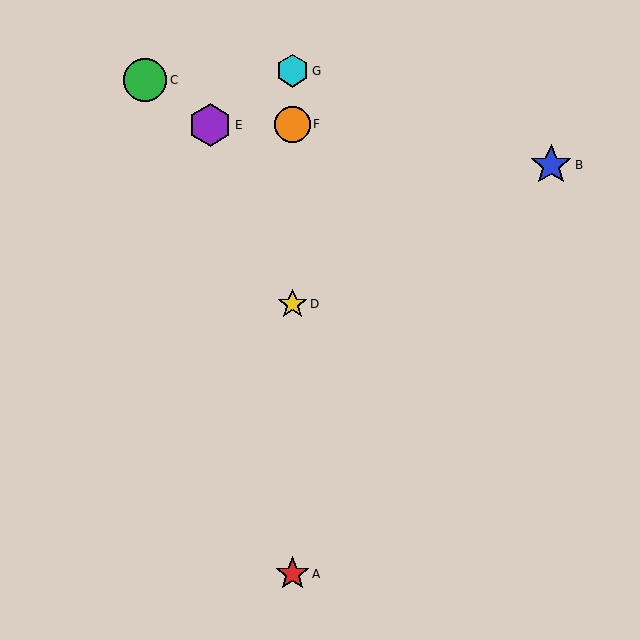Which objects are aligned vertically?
Objects A, D, F, G are aligned vertically.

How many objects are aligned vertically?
4 objects (A, D, F, G) are aligned vertically.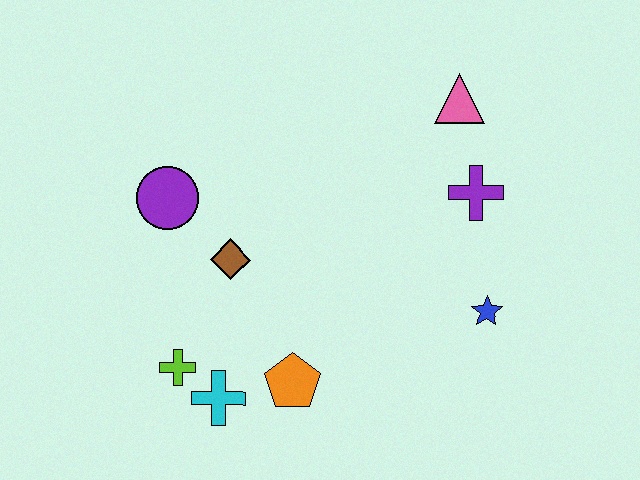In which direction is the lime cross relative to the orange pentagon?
The lime cross is to the left of the orange pentagon.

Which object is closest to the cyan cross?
The lime cross is closest to the cyan cross.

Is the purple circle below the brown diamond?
No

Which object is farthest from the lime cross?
The pink triangle is farthest from the lime cross.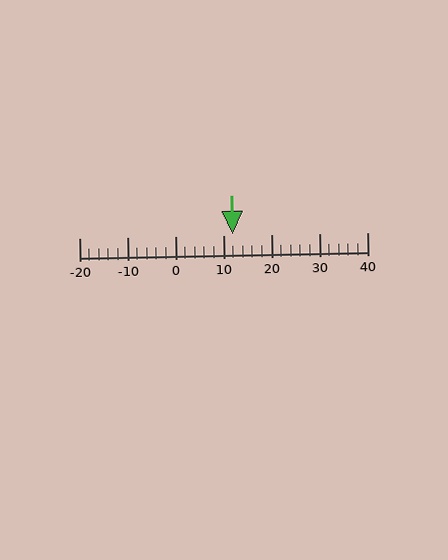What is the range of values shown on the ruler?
The ruler shows values from -20 to 40.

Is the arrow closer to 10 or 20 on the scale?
The arrow is closer to 10.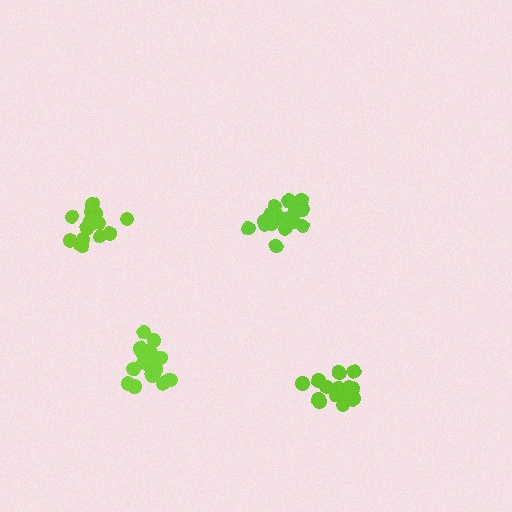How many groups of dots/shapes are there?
There are 4 groups.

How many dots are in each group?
Group 1: 20 dots, Group 2: 18 dots, Group 3: 14 dots, Group 4: 19 dots (71 total).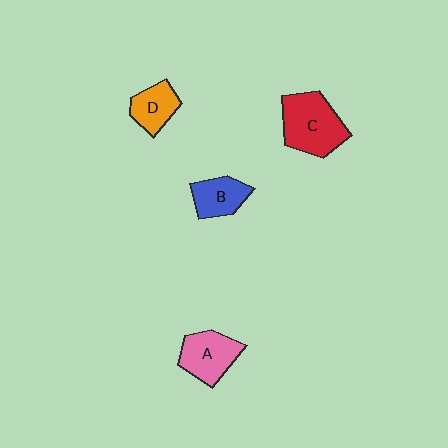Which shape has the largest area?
Shape C (red).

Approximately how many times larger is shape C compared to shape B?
Approximately 1.7 times.